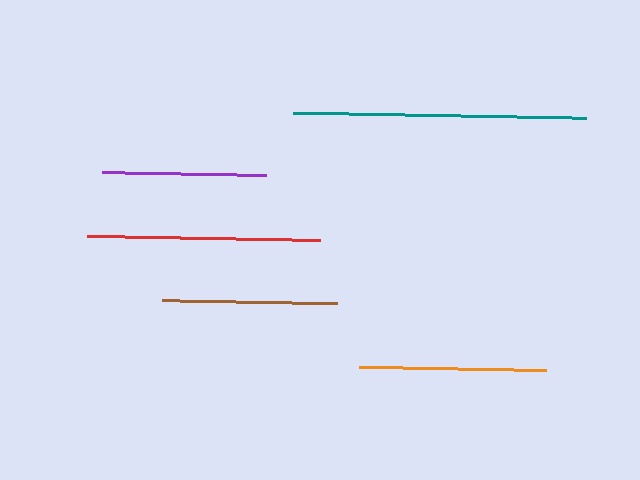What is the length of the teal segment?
The teal segment is approximately 293 pixels long.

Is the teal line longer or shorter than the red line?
The teal line is longer than the red line.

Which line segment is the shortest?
The purple line is the shortest at approximately 164 pixels.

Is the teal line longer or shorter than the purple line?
The teal line is longer than the purple line.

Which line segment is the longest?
The teal line is the longest at approximately 293 pixels.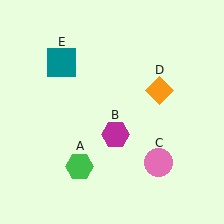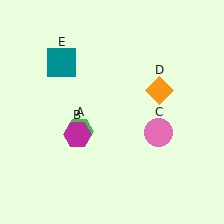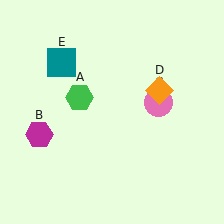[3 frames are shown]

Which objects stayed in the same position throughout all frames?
Orange diamond (object D) and teal square (object E) remained stationary.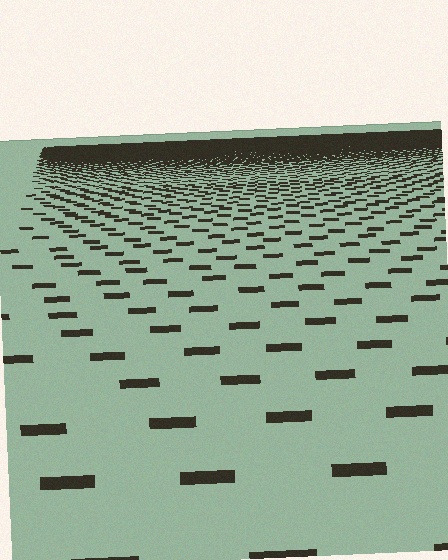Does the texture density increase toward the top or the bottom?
Density increases toward the top.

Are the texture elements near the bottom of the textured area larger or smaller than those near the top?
Larger. Near the bottom, elements are closer to the viewer and appear at a bigger on-screen size.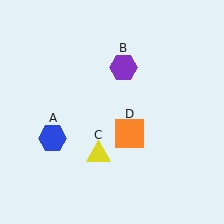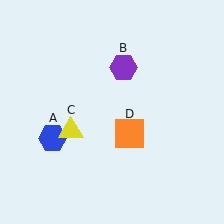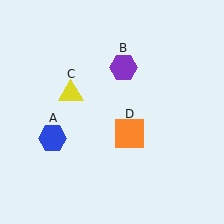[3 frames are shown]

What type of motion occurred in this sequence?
The yellow triangle (object C) rotated clockwise around the center of the scene.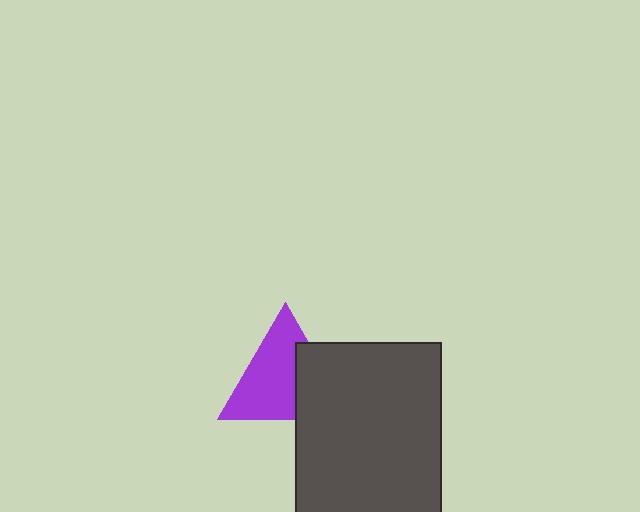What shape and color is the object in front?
The object in front is a dark gray rectangle.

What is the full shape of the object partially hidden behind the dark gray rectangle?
The partially hidden object is a purple triangle.